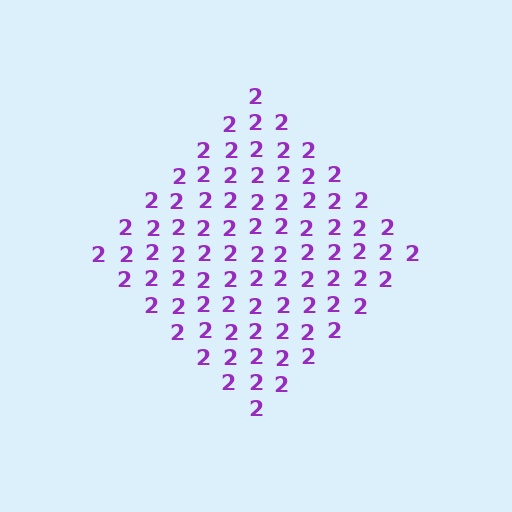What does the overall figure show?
The overall figure shows a diamond.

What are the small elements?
The small elements are digit 2's.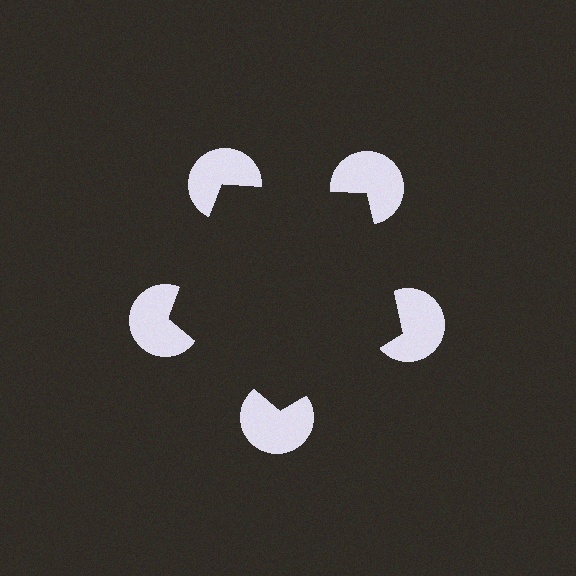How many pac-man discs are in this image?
There are 5 — one at each vertex of the illusory pentagon.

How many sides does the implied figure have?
5 sides.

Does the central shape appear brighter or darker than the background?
It typically appears slightly darker than the background, even though no actual brightness change is drawn.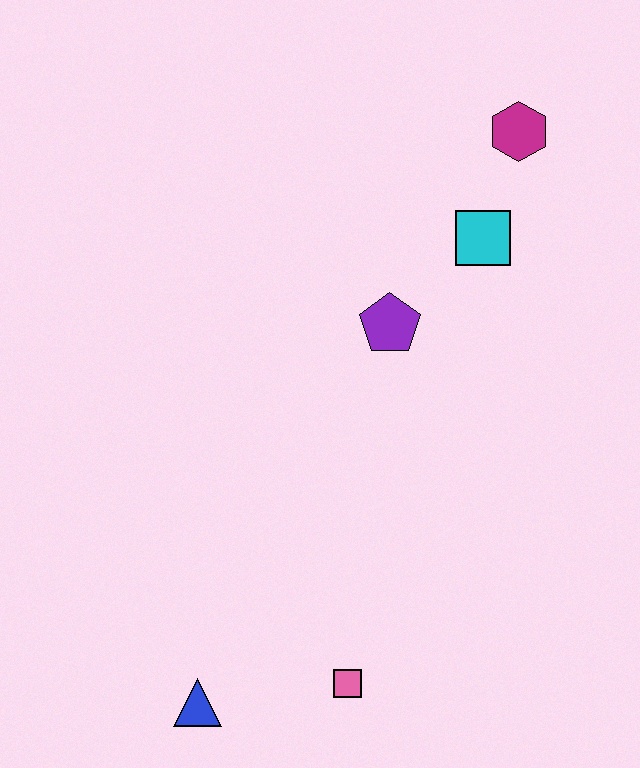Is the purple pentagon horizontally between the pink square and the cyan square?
Yes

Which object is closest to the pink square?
The blue triangle is closest to the pink square.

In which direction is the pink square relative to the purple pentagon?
The pink square is below the purple pentagon.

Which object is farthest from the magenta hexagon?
The blue triangle is farthest from the magenta hexagon.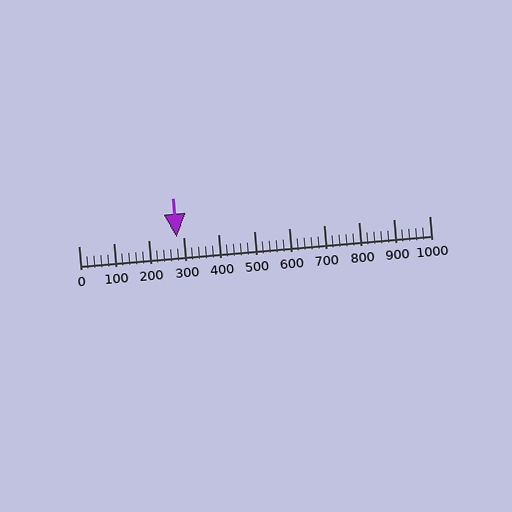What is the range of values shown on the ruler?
The ruler shows values from 0 to 1000.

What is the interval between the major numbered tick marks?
The major tick marks are spaced 100 units apart.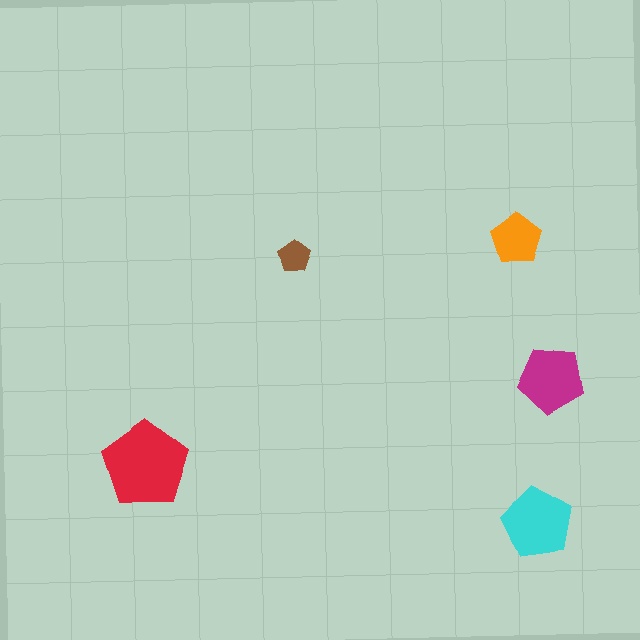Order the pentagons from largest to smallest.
the red one, the cyan one, the magenta one, the orange one, the brown one.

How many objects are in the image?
There are 5 objects in the image.